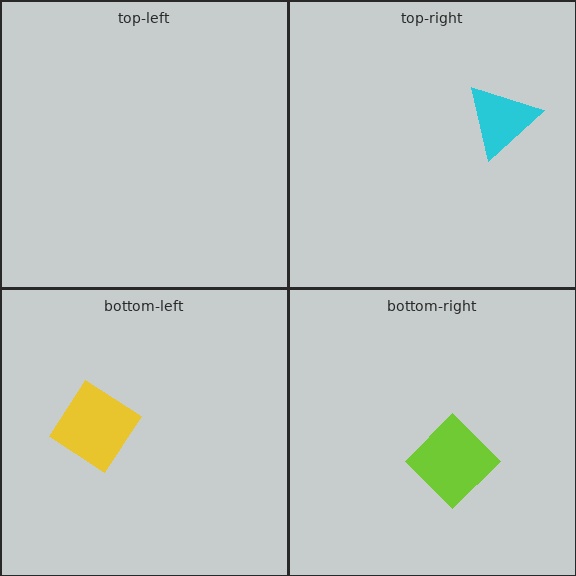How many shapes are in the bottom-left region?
1.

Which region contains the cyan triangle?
The top-right region.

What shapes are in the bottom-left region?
The yellow diamond.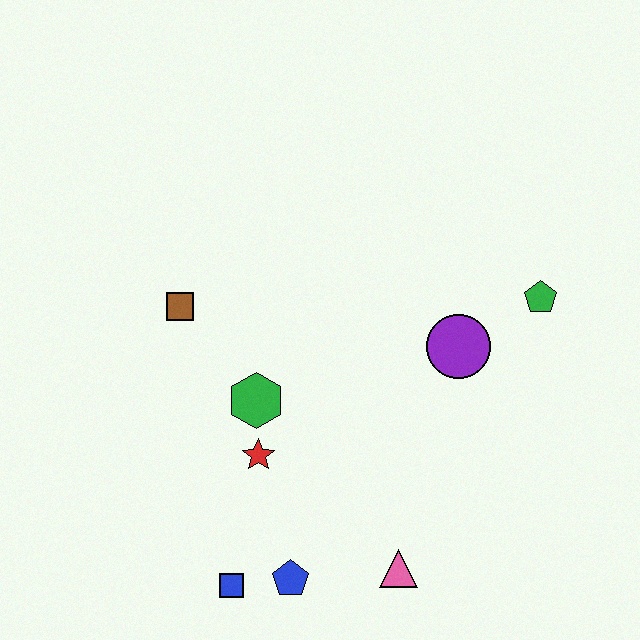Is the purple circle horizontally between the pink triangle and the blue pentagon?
No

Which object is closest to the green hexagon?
The red star is closest to the green hexagon.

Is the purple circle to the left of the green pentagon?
Yes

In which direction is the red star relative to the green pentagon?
The red star is to the left of the green pentagon.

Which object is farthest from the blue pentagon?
The green pentagon is farthest from the blue pentagon.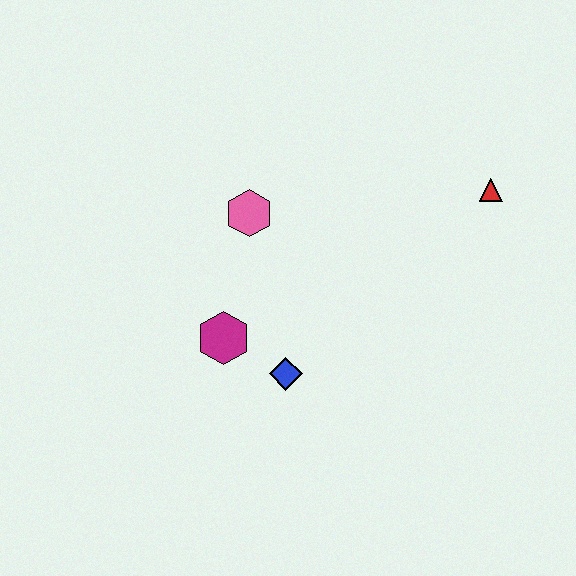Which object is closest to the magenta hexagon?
The blue diamond is closest to the magenta hexagon.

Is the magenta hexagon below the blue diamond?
No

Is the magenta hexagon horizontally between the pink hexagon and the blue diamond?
No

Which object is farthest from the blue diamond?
The red triangle is farthest from the blue diamond.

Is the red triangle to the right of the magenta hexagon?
Yes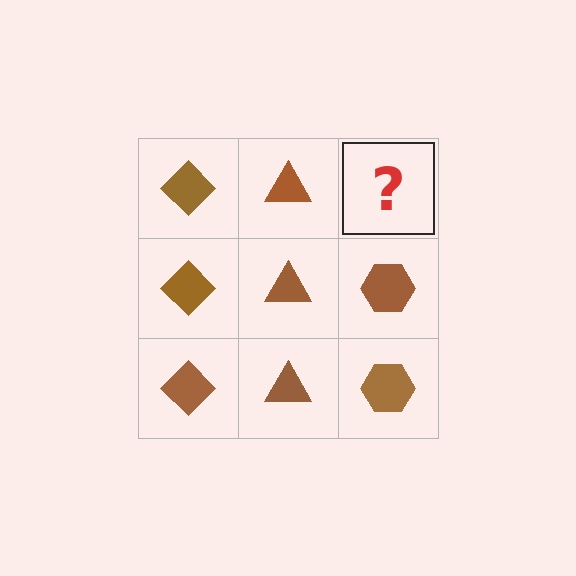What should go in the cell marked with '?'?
The missing cell should contain a brown hexagon.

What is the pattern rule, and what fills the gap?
The rule is that each column has a consistent shape. The gap should be filled with a brown hexagon.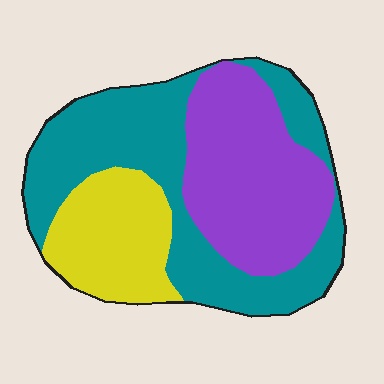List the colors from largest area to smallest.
From largest to smallest: teal, purple, yellow.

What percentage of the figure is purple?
Purple takes up between a third and a half of the figure.